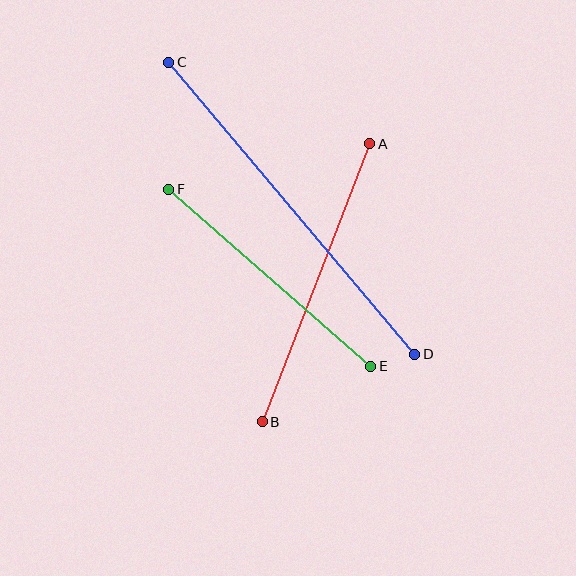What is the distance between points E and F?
The distance is approximately 268 pixels.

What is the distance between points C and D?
The distance is approximately 382 pixels.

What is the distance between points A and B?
The distance is approximately 298 pixels.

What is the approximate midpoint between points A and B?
The midpoint is at approximately (316, 283) pixels.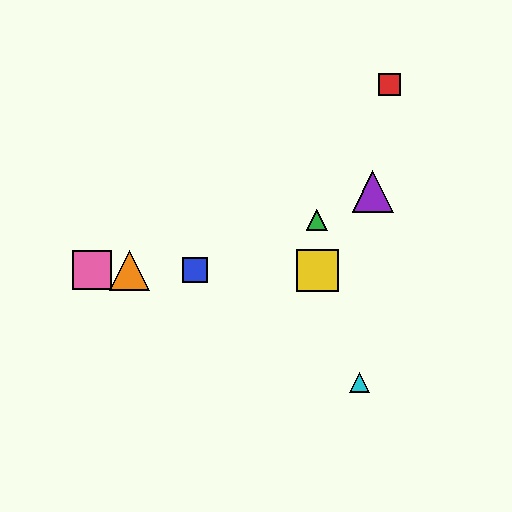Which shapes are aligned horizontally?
The blue square, the yellow square, the orange triangle, the pink square are aligned horizontally.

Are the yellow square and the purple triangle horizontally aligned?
No, the yellow square is at y≈270 and the purple triangle is at y≈192.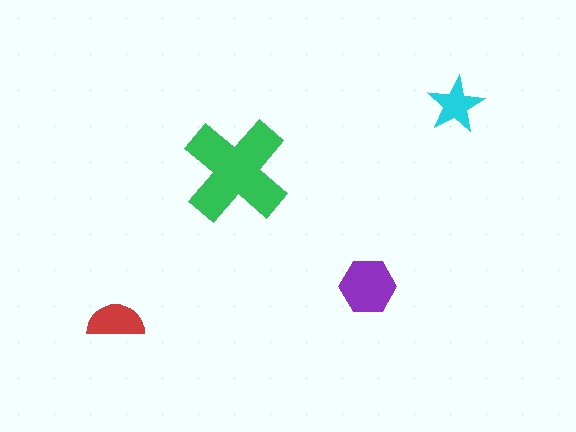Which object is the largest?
The green cross.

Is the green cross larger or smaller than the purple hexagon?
Larger.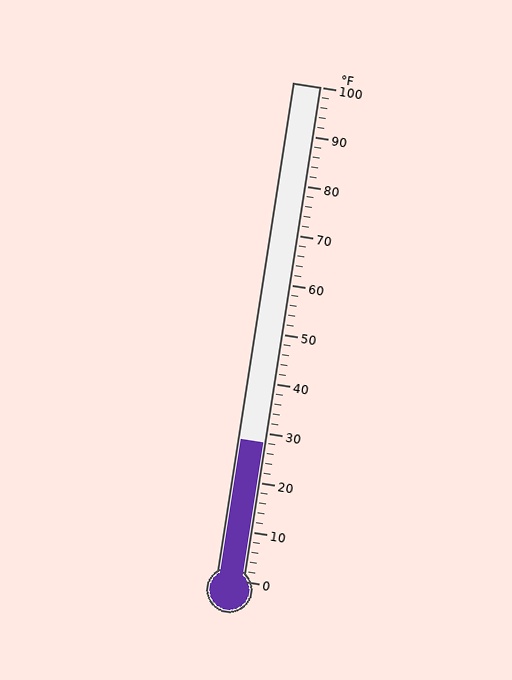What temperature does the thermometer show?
The thermometer shows approximately 28°F.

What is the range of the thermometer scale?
The thermometer scale ranges from 0°F to 100°F.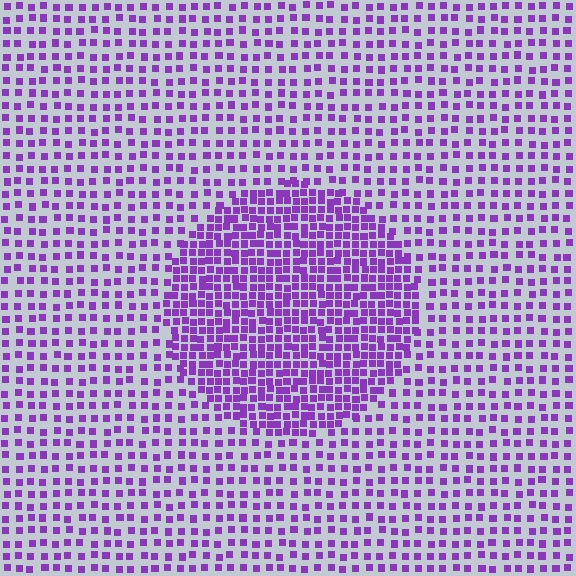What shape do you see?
I see a circle.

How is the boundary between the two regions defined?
The boundary is defined by a change in element density (approximately 2.1x ratio). All elements are the same color, size, and shape.